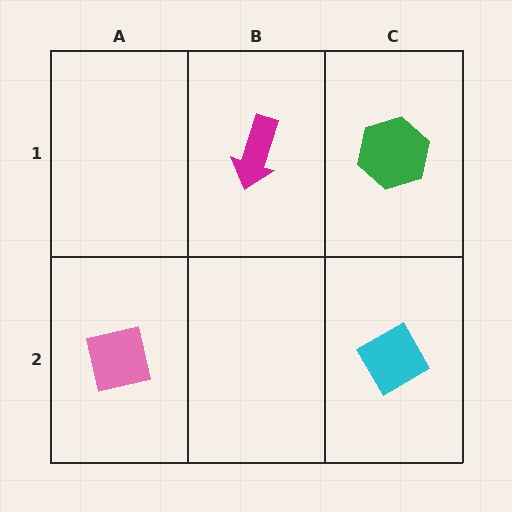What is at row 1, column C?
A green hexagon.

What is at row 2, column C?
A cyan diamond.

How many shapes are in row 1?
2 shapes.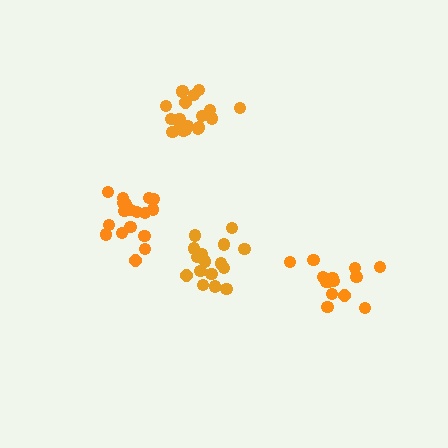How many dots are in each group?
Group 1: 15 dots, Group 2: 16 dots, Group 3: 18 dots, Group 4: 19 dots (68 total).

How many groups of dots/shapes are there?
There are 4 groups.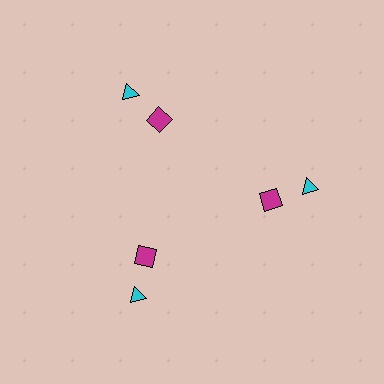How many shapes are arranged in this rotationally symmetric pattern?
There are 6 shapes, arranged in 3 groups of 2.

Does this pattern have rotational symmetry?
Yes, this pattern has 3-fold rotational symmetry. It looks the same after rotating 120 degrees around the center.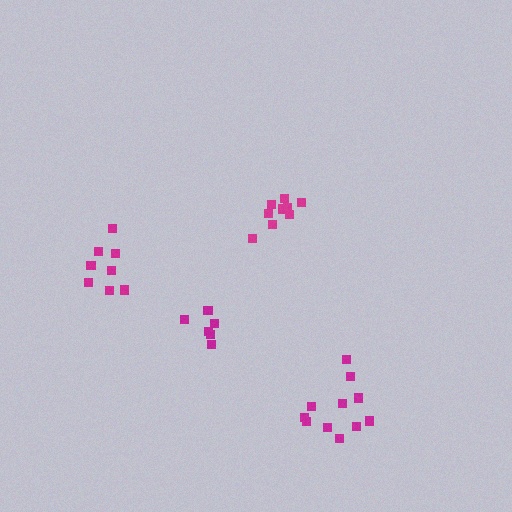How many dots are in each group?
Group 1: 10 dots, Group 2: 6 dots, Group 3: 11 dots, Group 4: 8 dots (35 total).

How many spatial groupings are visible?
There are 4 spatial groupings.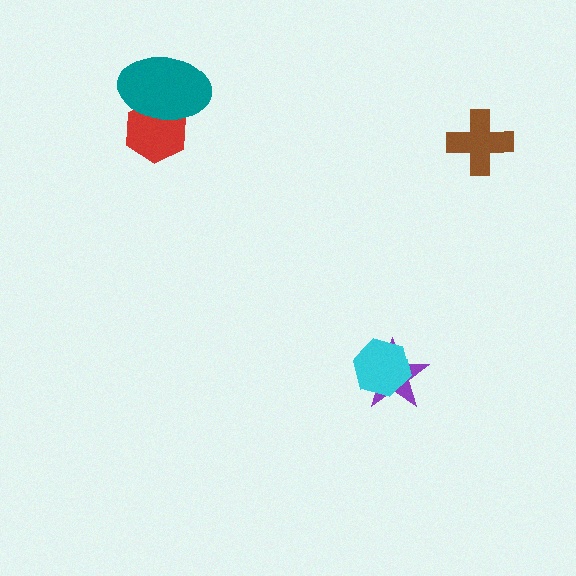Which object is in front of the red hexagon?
The teal ellipse is in front of the red hexagon.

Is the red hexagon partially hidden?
Yes, it is partially covered by another shape.